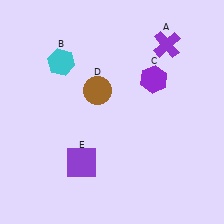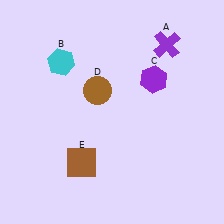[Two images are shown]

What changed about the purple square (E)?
In Image 1, E is purple. In Image 2, it changed to brown.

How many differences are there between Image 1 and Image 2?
There is 1 difference between the two images.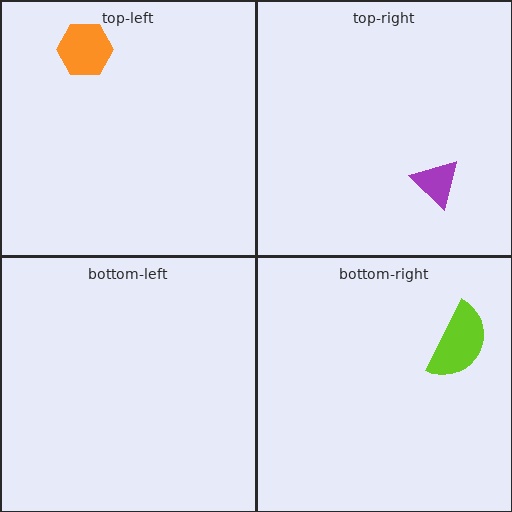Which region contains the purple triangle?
The top-right region.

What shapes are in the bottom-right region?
The lime semicircle.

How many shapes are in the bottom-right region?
1.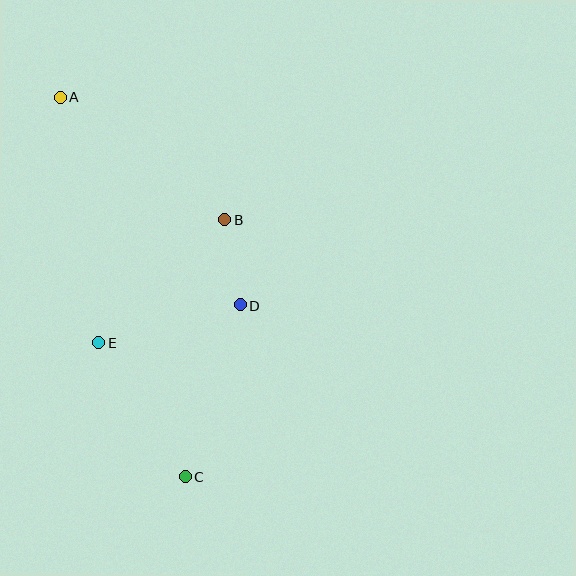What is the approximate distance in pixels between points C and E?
The distance between C and E is approximately 159 pixels.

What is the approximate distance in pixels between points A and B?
The distance between A and B is approximately 205 pixels.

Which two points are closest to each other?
Points B and D are closest to each other.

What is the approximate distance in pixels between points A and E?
The distance between A and E is approximately 248 pixels.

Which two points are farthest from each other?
Points A and C are farthest from each other.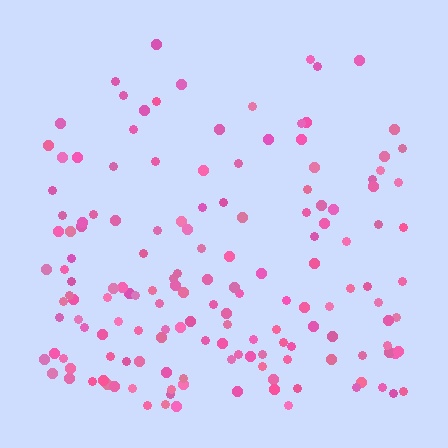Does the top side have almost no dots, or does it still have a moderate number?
Still a moderate number, just noticeably fewer than the bottom.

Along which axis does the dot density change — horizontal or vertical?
Vertical.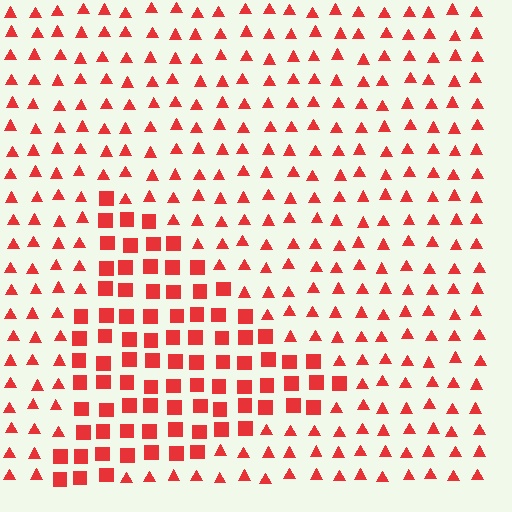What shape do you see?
I see a triangle.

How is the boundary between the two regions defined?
The boundary is defined by a change in element shape: squares inside vs. triangles outside. All elements share the same color and spacing.